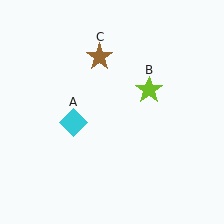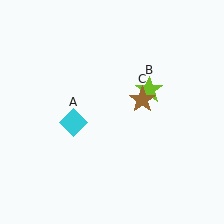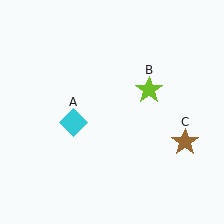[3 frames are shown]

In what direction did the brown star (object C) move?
The brown star (object C) moved down and to the right.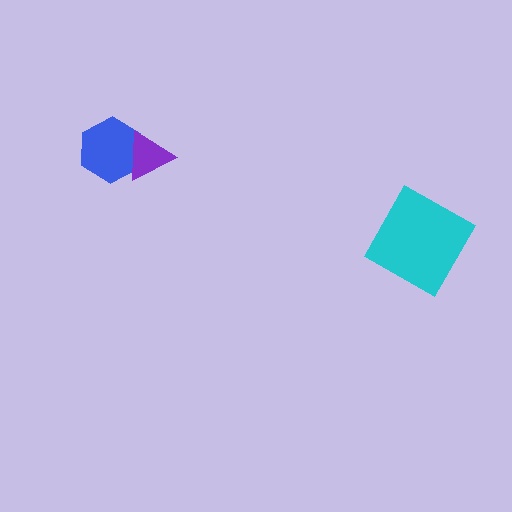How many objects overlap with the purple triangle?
1 object overlaps with the purple triangle.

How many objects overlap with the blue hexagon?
1 object overlaps with the blue hexagon.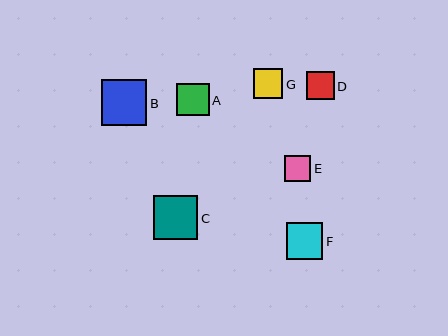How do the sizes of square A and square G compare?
Square A and square G are approximately the same size.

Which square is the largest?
Square B is the largest with a size of approximately 46 pixels.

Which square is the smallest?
Square E is the smallest with a size of approximately 26 pixels.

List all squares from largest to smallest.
From largest to smallest: B, C, F, A, G, D, E.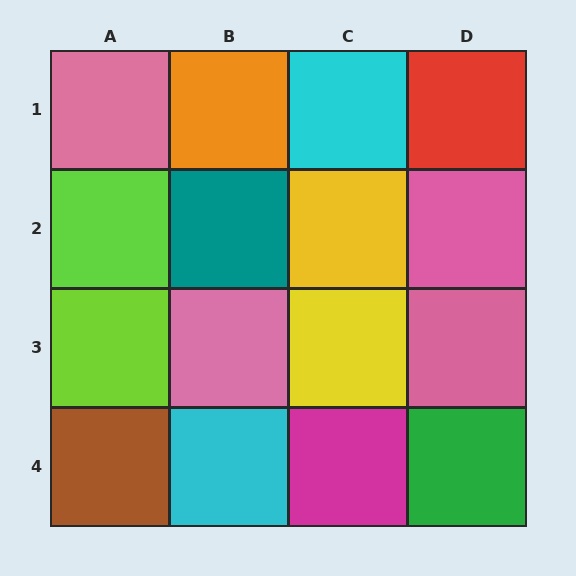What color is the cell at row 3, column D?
Pink.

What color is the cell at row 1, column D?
Red.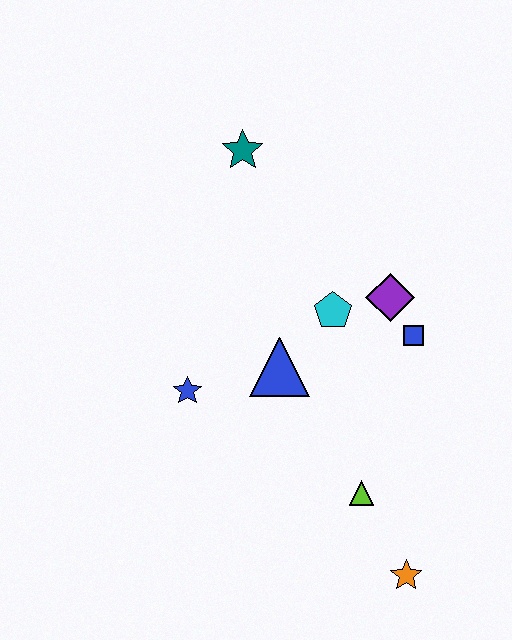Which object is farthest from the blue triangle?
The orange star is farthest from the blue triangle.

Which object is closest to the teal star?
The cyan pentagon is closest to the teal star.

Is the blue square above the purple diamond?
No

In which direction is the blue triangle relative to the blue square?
The blue triangle is to the left of the blue square.